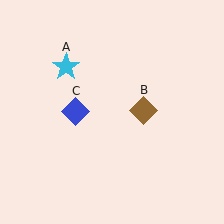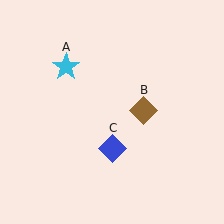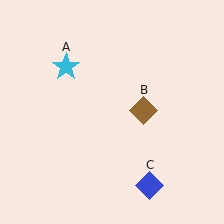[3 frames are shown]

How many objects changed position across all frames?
1 object changed position: blue diamond (object C).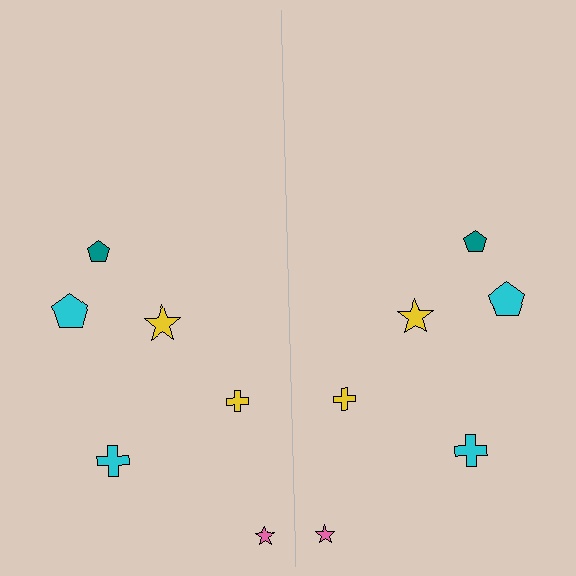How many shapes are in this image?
There are 12 shapes in this image.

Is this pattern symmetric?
Yes, this pattern has bilateral (reflection) symmetry.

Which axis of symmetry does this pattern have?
The pattern has a vertical axis of symmetry running through the center of the image.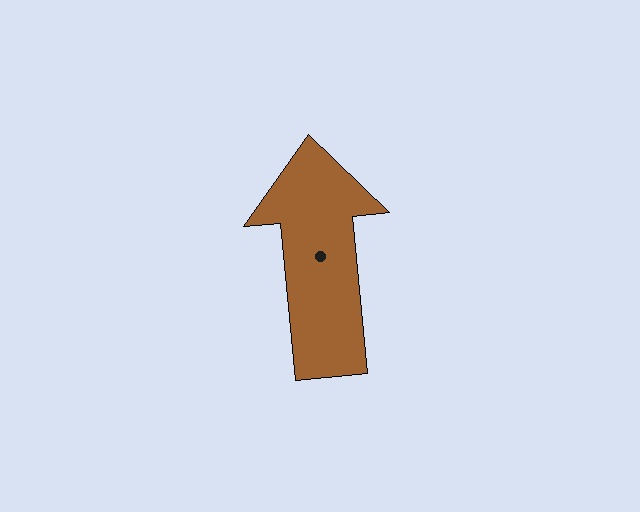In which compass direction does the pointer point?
North.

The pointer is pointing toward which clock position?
Roughly 12 o'clock.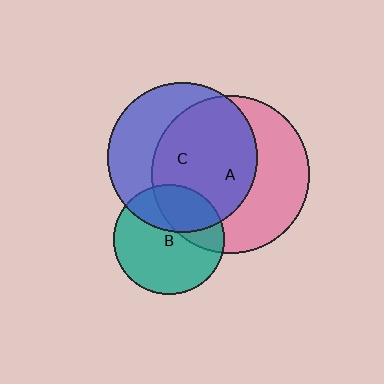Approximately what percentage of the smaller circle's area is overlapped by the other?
Approximately 60%.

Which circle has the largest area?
Circle A (pink).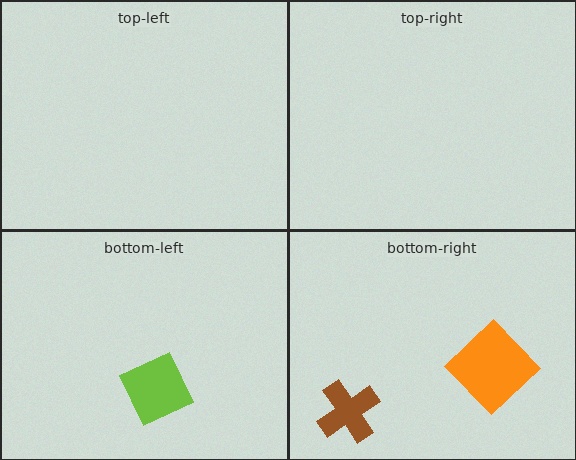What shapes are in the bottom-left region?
The lime diamond.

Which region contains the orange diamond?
The bottom-right region.